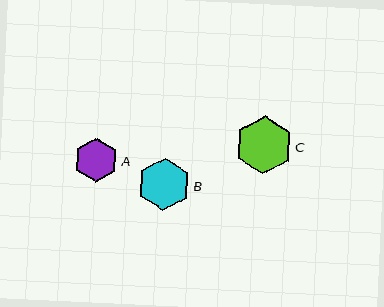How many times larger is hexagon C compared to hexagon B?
Hexagon C is approximately 1.1 times the size of hexagon B.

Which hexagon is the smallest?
Hexagon A is the smallest with a size of approximately 44 pixels.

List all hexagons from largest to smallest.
From largest to smallest: C, B, A.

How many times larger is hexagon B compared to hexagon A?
Hexagon B is approximately 1.2 times the size of hexagon A.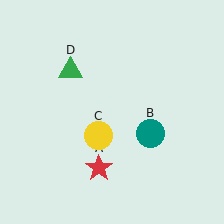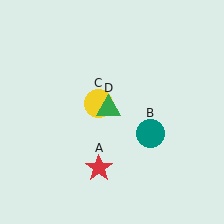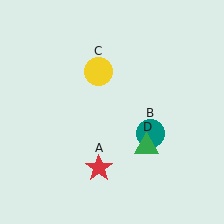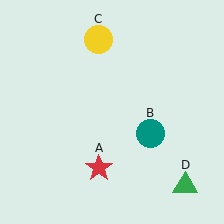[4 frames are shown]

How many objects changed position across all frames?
2 objects changed position: yellow circle (object C), green triangle (object D).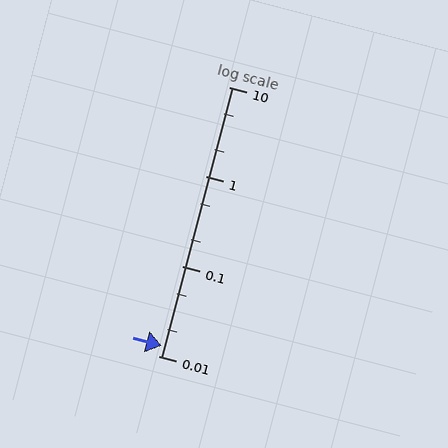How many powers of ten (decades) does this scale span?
The scale spans 3 decades, from 0.01 to 10.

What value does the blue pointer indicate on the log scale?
The pointer indicates approximately 0.013.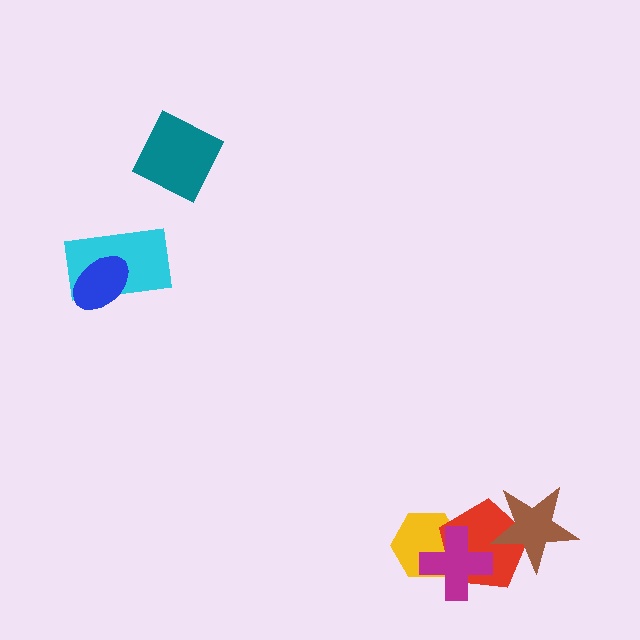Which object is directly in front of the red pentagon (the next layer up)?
The magenta cross is directly in front of the red pentagon.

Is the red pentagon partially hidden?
Yes, it is partially covered by another shape.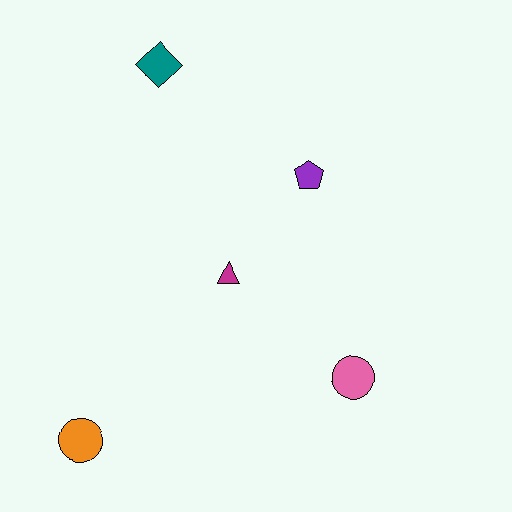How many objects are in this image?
There are 5 objects.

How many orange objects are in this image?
There is 1 orange object.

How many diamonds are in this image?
There is 1 diamond.